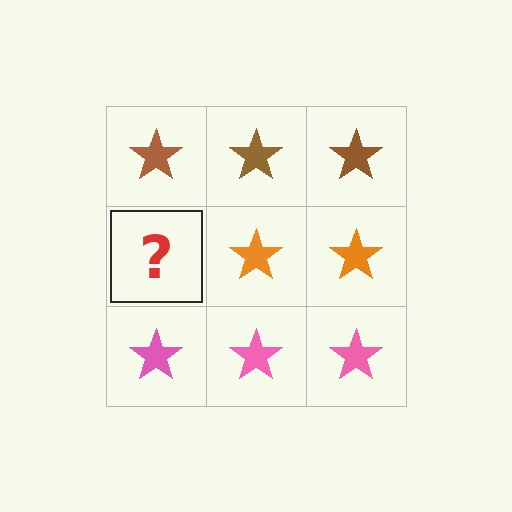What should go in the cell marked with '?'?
The missing cell should contain an orange star.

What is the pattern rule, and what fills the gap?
The rule is that each row has a consistent color. The gap should be filled with an orange star.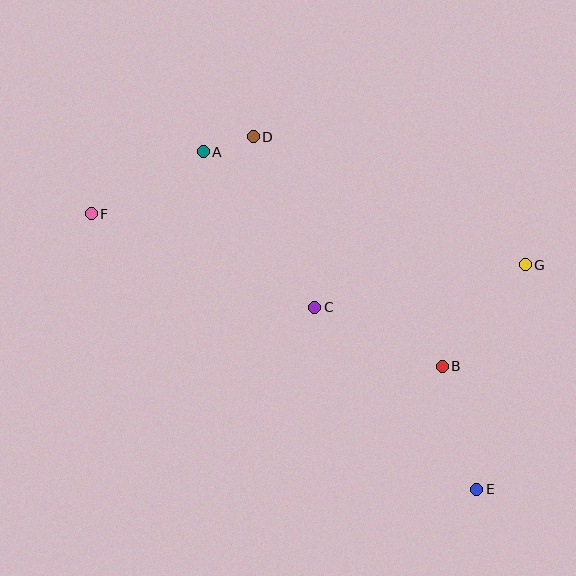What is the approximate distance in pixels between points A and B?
The distance between A and B is approximately 322 pixels.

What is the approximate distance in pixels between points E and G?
The distance between E and G is approximately 230 pixels.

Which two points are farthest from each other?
Points E and F are farthest from each other.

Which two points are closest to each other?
Points A and D are closest to each other.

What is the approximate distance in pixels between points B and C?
The distance between B and C is approximately 141 pixels.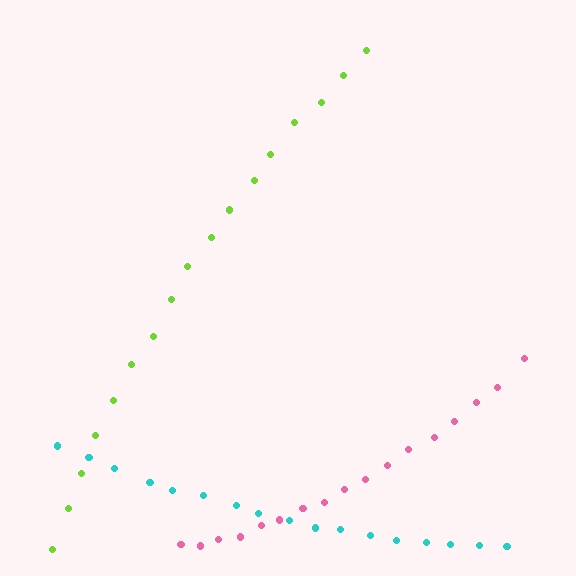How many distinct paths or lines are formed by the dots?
There are 3 distinct paths.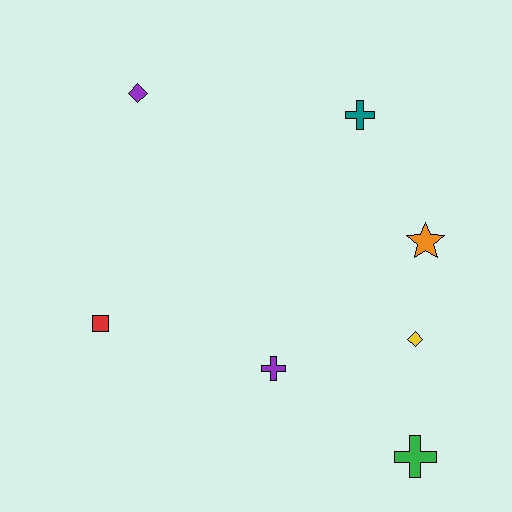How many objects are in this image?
There are 7 objects.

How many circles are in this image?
There are no circles.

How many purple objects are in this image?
There are 2 purple objects.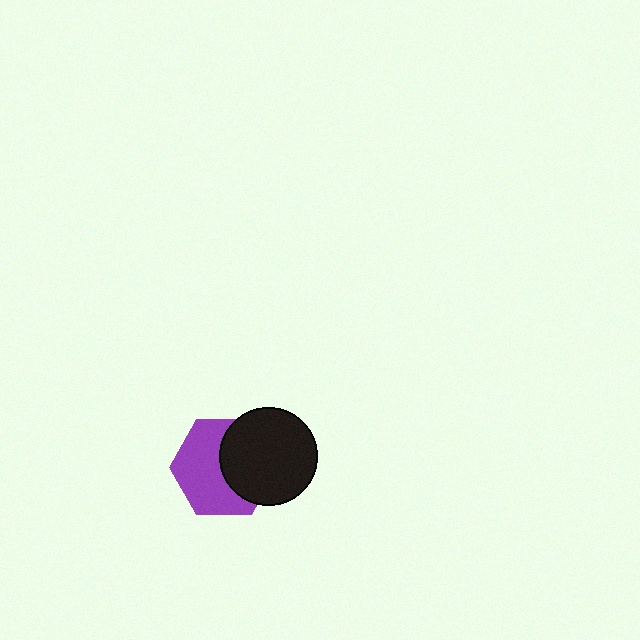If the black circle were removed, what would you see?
You would see the complete purple hexagon.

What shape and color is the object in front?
The object in front is a black circle.